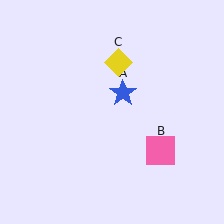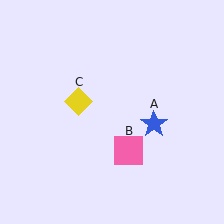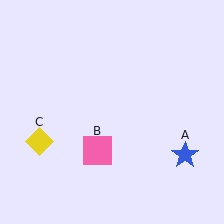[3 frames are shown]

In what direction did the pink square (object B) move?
The pink square (object B) moved left.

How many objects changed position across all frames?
3 objects changed position: blue star (object A), pink square (object B), yellow diamond (object C).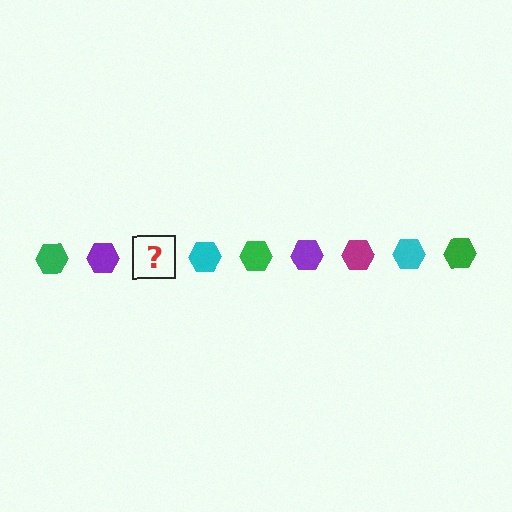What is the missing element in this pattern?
The missing element is a magenta hexagon.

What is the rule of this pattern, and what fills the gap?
The rule is that the pattern cycles through green, purple, magenta, cyan hexagons. The gap should be filled with a magenta hexagon.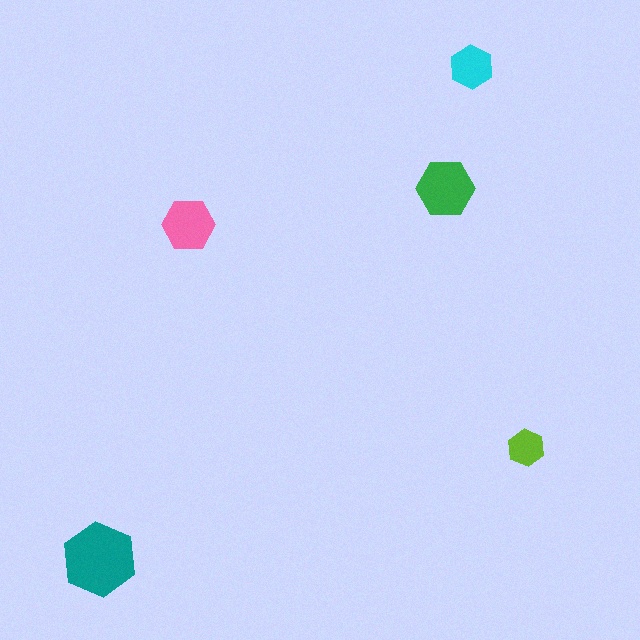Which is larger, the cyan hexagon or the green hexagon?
The green one.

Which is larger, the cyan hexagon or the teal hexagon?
The teal one.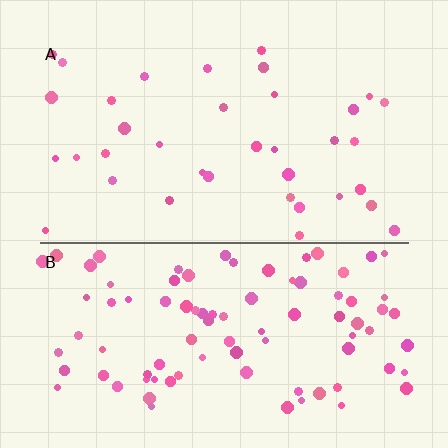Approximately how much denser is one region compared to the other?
Approximately 2.5× — region B over region A.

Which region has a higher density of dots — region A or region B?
B (the bottom).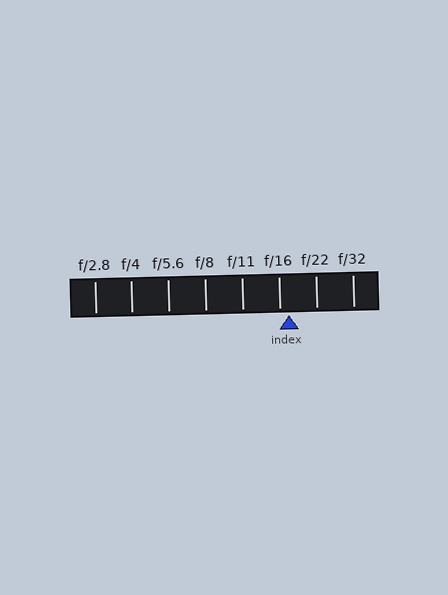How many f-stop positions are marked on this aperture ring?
There are 8 f-stop positions marked.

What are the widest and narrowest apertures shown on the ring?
The widest aperture shown is f/2.8 and the narrowest is f/32.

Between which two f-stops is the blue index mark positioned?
The index mark is between f/16 and f/22.